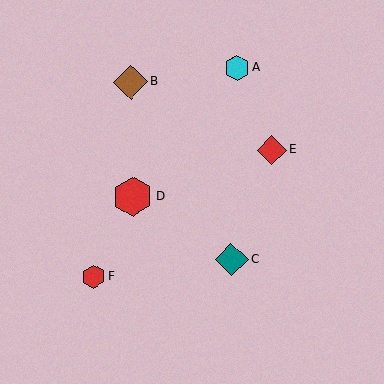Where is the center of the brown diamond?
The center of the brown diamond is at (130, 82).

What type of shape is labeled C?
Shape C is a teal diamond.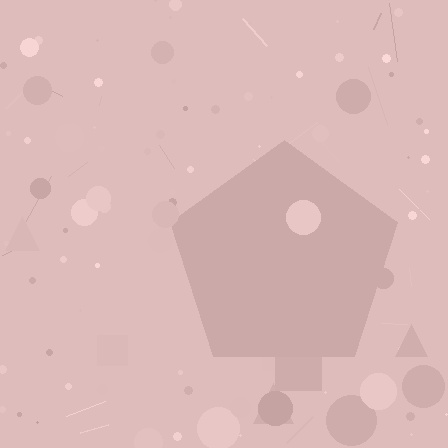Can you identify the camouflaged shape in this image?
The camouflaged shape is a pentagon.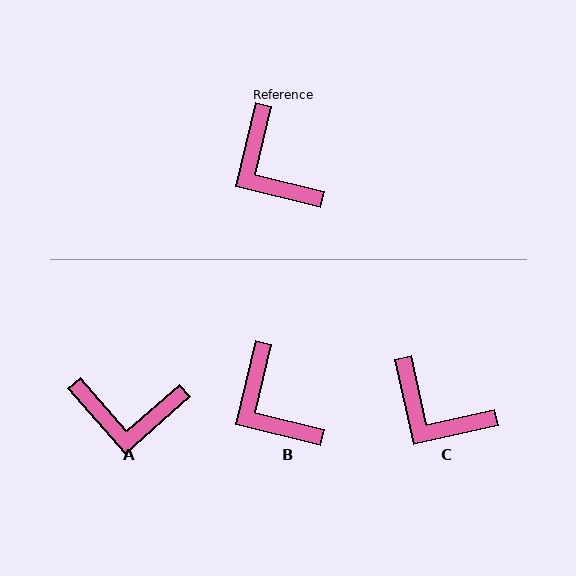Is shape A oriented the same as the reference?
No, it is off by about 55 degrees.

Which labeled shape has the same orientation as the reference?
B.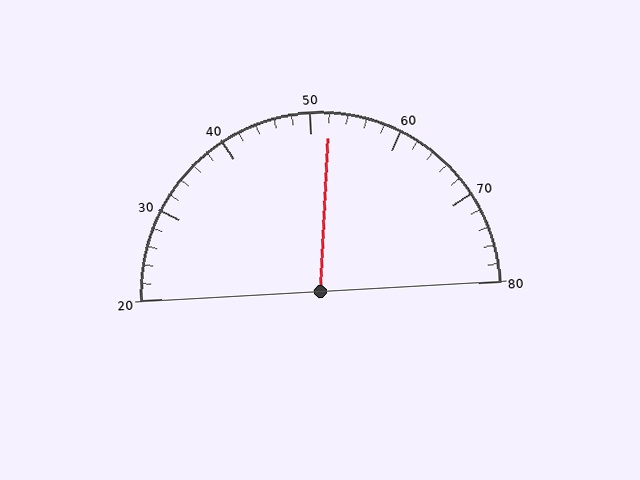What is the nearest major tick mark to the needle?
The nearest major tick mark is 50.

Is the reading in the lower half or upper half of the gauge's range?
The reading is in the upper half of the range (20 to 80).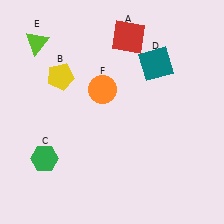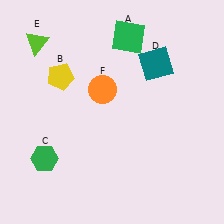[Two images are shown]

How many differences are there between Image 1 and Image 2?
There is 1 difference between the two images.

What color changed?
The square (A) changed from red in Image 1 to green in Image 2.